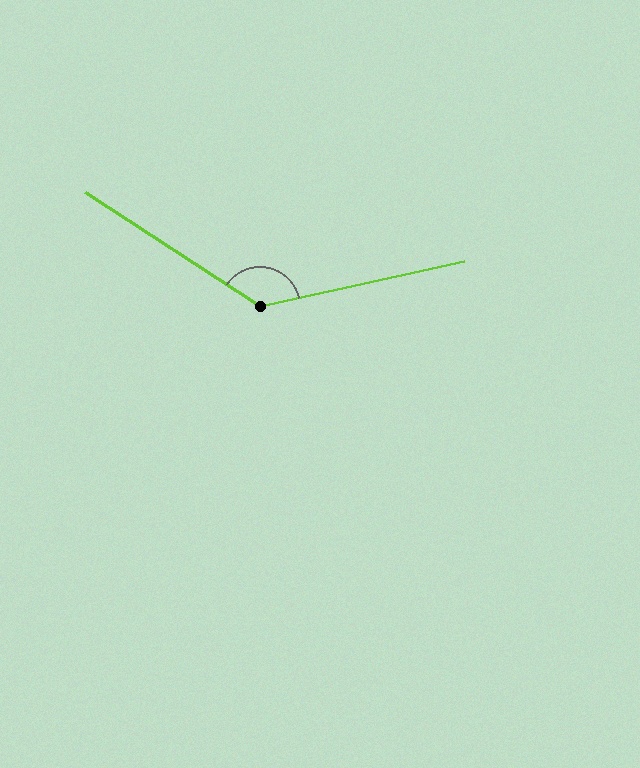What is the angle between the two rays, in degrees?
Approximately 134 degrees.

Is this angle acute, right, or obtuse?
It is obtuse.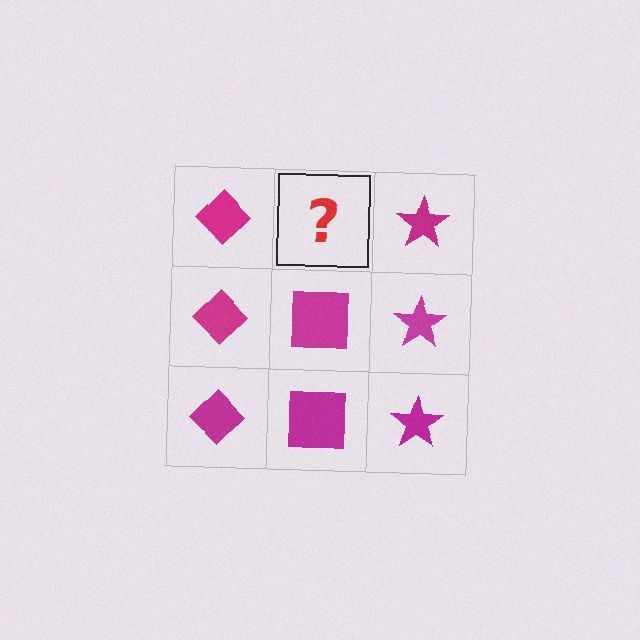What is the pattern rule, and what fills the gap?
The rule is that each column has a consistent shape. The gap should be filled with a magenta square.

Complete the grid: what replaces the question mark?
The question mark should be replaced with a magenta square.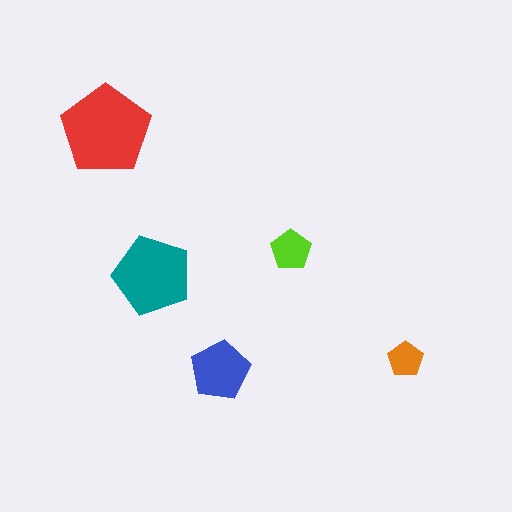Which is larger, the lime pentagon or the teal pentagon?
The teal one.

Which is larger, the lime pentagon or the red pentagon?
The red one.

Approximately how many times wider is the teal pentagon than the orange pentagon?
About 2 times wider.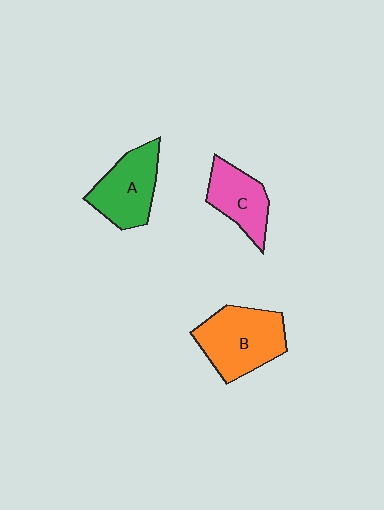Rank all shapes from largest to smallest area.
From largest to smallest: B (orange), A (green), C (pink).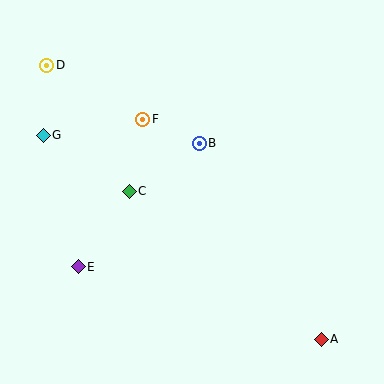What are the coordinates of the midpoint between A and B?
The midpoint between A and B is at (260, 241).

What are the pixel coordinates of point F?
Point F is at (143, 119).